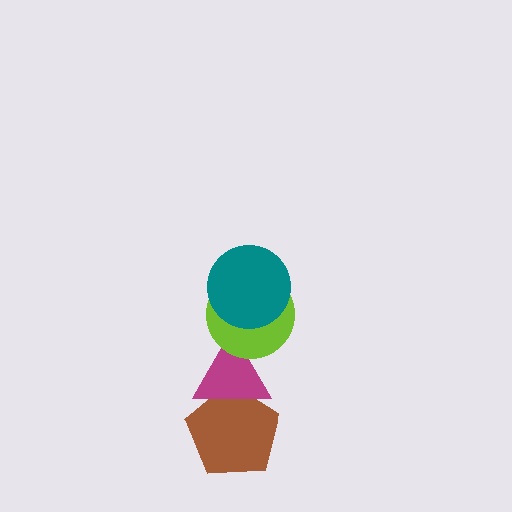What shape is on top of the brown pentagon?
The magenta triangle is on top of the brown pentagon.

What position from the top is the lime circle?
The lime circle is 2nd from the top.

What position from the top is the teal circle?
The teal circle is 1st from the top.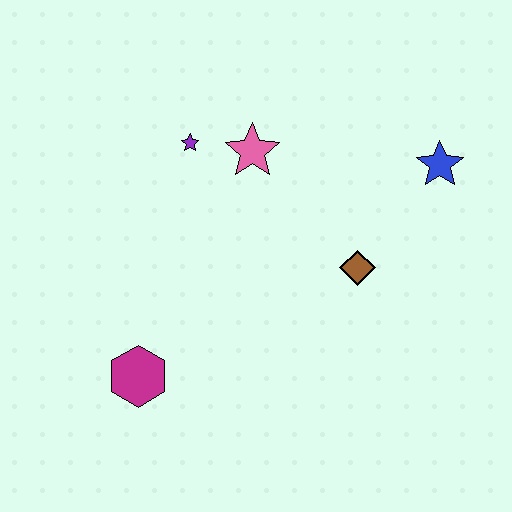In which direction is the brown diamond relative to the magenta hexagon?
The brown diamond is to the right of the magenta hexagon.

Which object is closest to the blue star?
The brown diamond is closest to the blue star.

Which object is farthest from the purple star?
The blue star is farthest from the purple star.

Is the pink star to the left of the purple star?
No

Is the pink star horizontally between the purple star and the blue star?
Yes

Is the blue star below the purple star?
Yes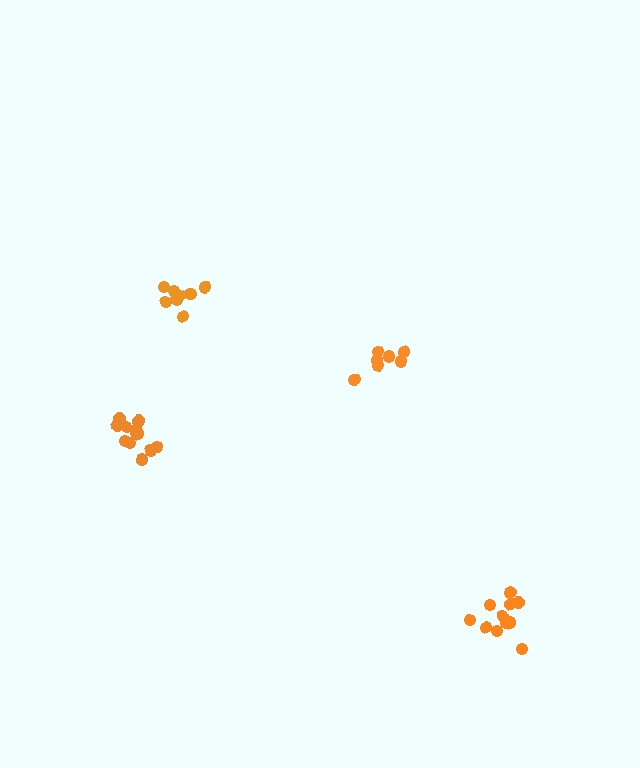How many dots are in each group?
Group 1: 7 dots, Group 2: 8 dots, Group 3: 11 dots, Group 4: 12 dots (38 total).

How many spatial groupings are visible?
There are 4 spatial groupings.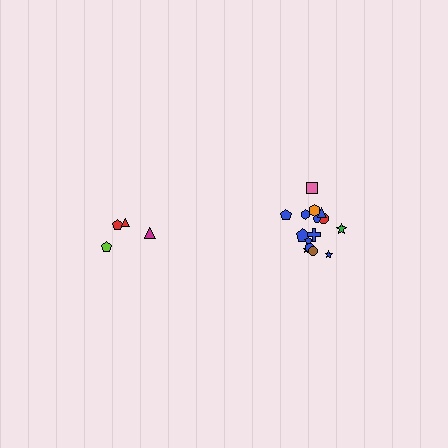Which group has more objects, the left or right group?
The right group.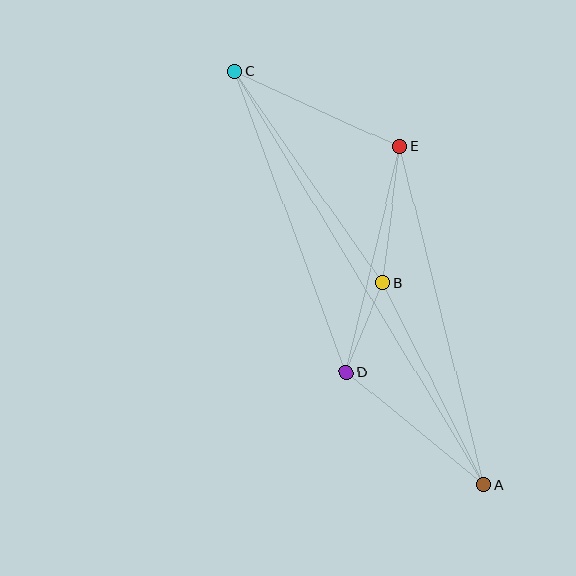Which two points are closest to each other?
Points B and D are closest to each other.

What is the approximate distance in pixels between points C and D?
The distance between C and D is approximately 320 pixels.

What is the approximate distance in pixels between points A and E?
The distance between A and E is approximately 349 pixels.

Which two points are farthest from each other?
Points A and C are farthest from each other.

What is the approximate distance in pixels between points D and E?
The distance between D and E is approximately 232 pixels.